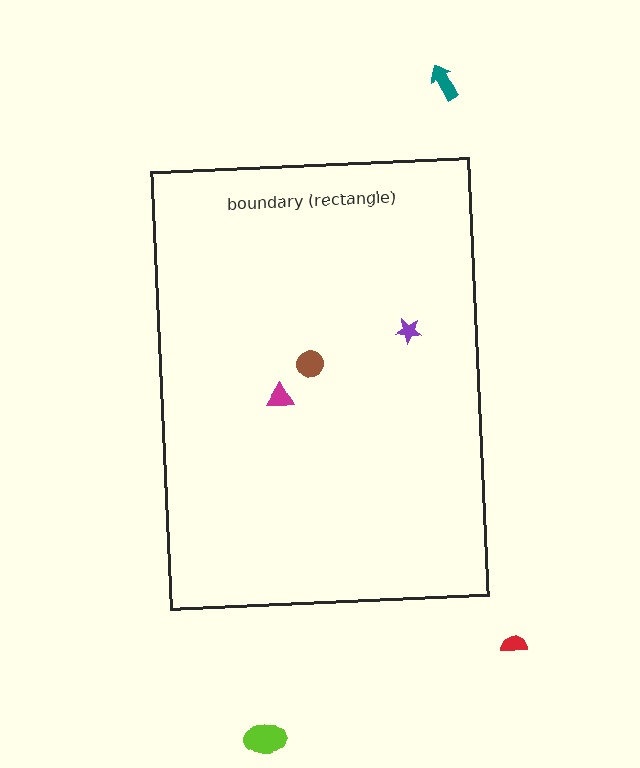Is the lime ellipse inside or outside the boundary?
Outside.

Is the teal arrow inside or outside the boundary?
Outside.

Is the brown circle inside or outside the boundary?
Inside.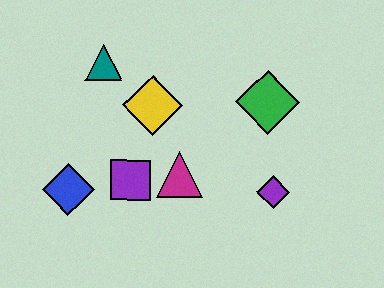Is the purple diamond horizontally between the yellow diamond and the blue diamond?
No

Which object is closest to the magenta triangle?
The purple square is closest to the magenta triangle.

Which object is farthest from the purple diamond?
The teal triangle is farthest from the purple diamond.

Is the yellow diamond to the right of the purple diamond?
No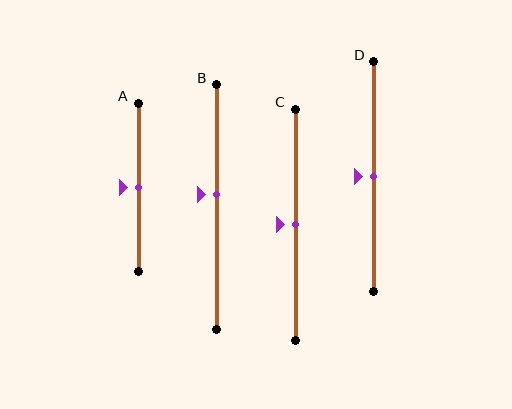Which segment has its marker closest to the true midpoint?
Segment A has its marker closest to the true midpoint.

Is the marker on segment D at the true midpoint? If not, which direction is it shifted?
Yes, the marker on segment D is at the true midpoint.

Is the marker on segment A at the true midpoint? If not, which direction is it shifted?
Yes, the marker on segment A is at the true midpoint.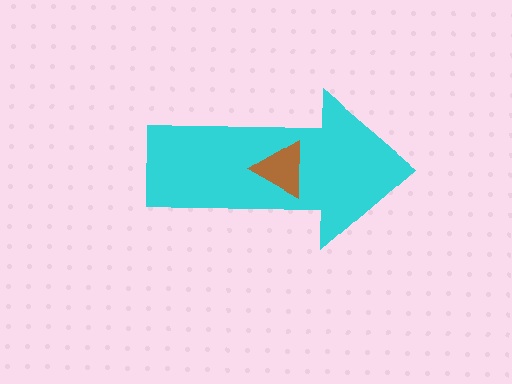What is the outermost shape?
The cyan arrow.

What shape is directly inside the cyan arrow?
The brown triangle.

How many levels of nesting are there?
2.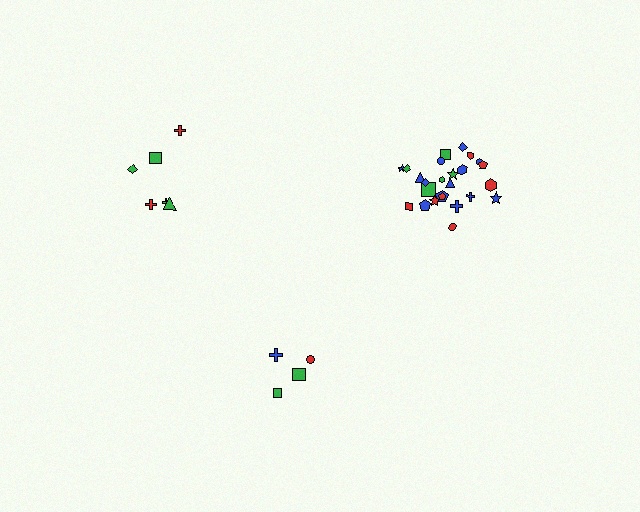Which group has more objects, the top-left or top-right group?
The top-right group.